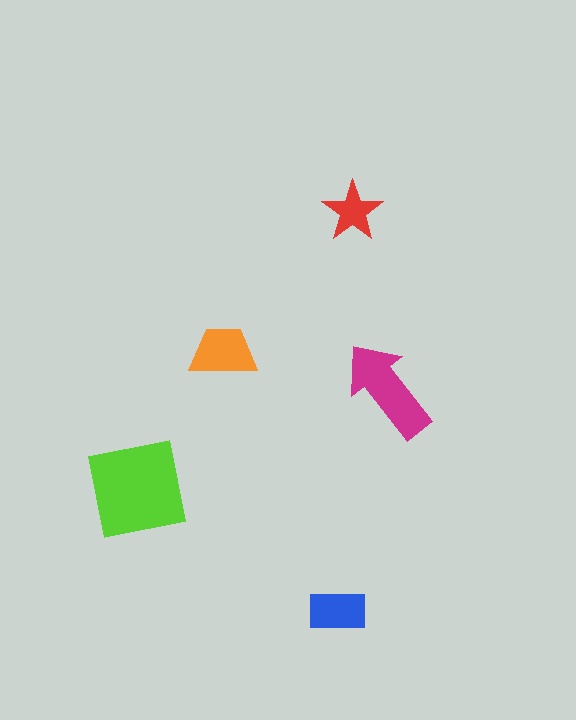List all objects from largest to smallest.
The lime square, the magenta arrow, the orange trapezoid, the blue rectangle, the red star.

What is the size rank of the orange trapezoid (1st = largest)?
3rd.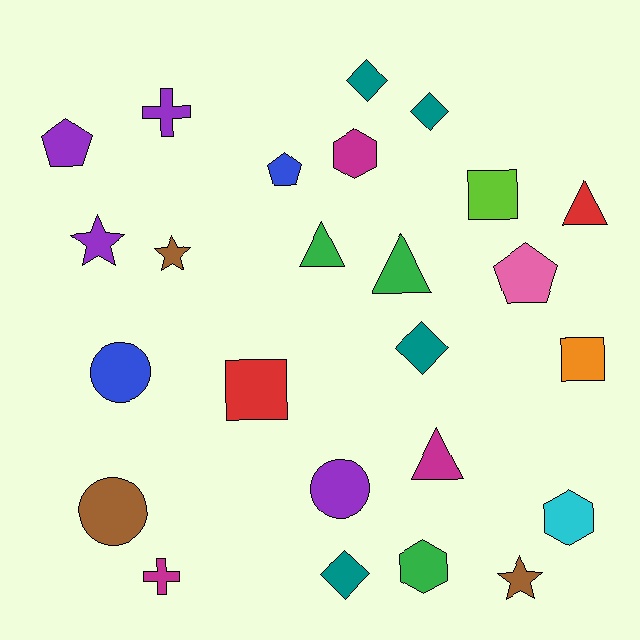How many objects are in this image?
There are 25 objects.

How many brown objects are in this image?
There are 3 brown objects.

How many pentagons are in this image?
There are 3 pentagons.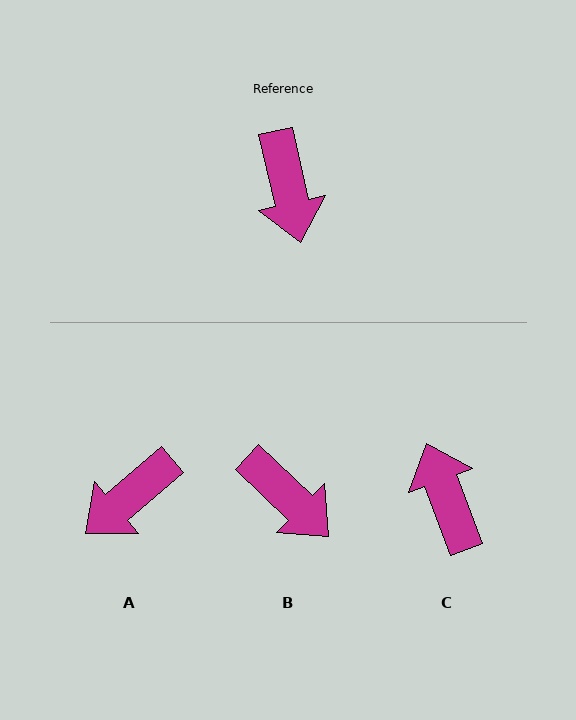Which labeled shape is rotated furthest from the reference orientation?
C, about 172 degrees away.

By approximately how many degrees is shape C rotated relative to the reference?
Approximately 172 degrees clockwise.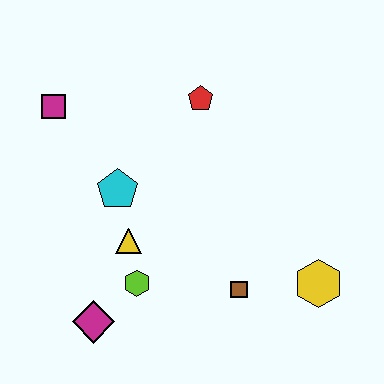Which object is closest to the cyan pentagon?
The yellow triangle is closest to the cyan pentagon.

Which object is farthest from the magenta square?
The yellow hexagon is farthest from the magenta square.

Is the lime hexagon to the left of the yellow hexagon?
Yes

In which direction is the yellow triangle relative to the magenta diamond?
The yellow triangle is above the magenta diamond.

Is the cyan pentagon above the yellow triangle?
Yes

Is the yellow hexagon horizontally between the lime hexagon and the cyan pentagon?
No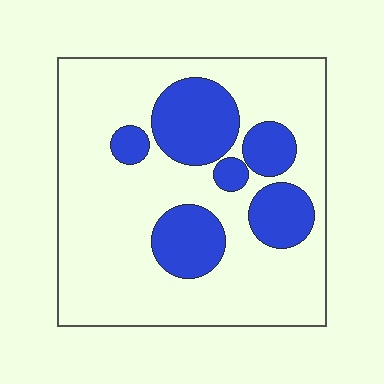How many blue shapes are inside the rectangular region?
6.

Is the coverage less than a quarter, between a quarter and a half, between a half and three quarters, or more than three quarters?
Between a quarter and a half.